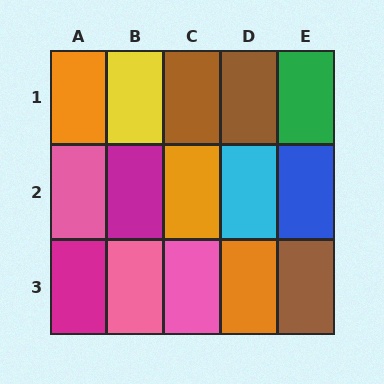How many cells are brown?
3 cells are brown.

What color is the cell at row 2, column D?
Cyan.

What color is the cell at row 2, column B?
Magenta.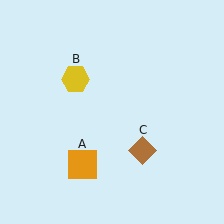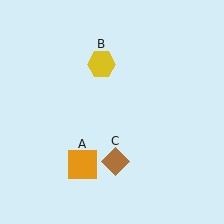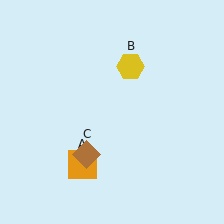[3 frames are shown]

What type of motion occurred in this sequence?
The yellow hexagon (object B), brown diamond (object C) rotated clockwise around the center of the scene.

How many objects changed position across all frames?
2 objects changed position: yellow hexagon (object B), brown diamond (object C).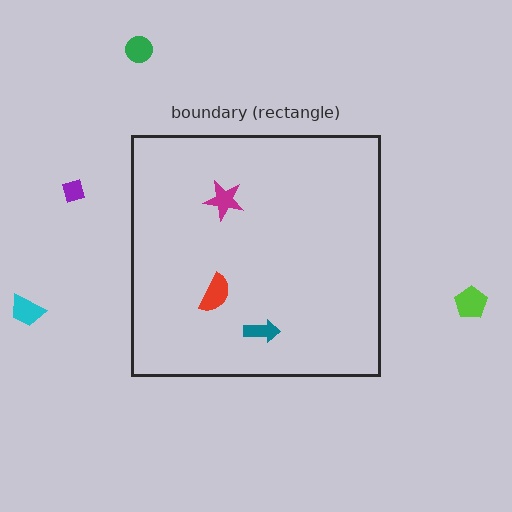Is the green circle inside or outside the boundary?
Outside.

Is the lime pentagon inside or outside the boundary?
Outside.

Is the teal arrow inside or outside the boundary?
Inside.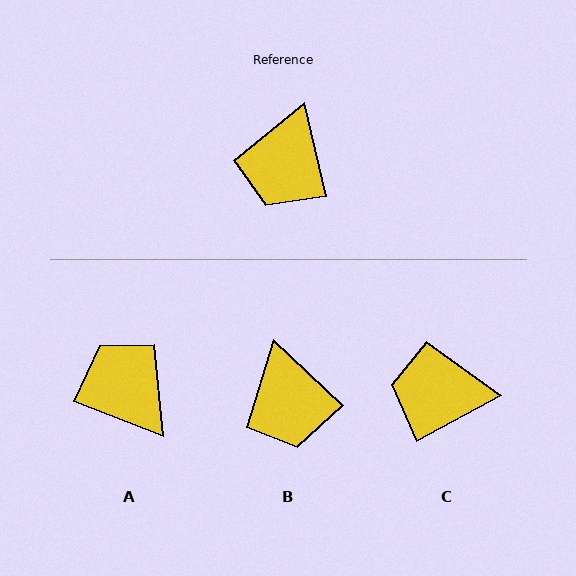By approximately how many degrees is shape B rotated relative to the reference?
Approximately 34 degrees counter-clockwise.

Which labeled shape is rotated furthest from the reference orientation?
A, about 124 degrees away.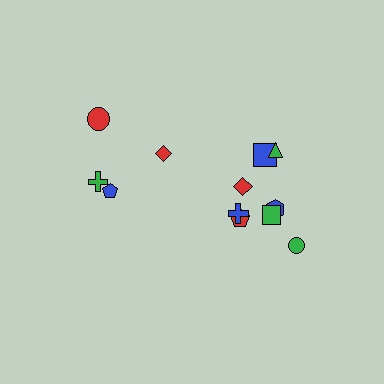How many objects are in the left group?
There are 4 objects.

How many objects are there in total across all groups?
There are 12 objects.